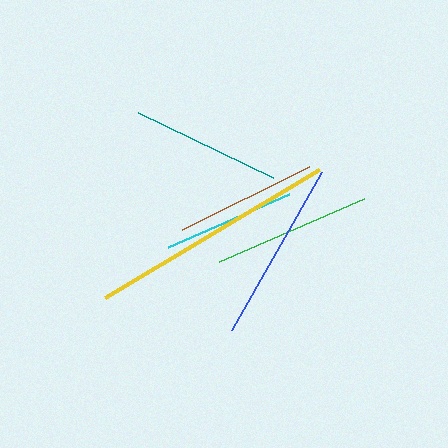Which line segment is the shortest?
The cyan line is the shortest at approximately 132 pixels.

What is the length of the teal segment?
The teal segment is approximately 149 pixels long.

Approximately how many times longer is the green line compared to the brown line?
The green line is approximately 1.1 times the length of the brown line.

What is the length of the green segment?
The green segment is approximately 158 pixels long.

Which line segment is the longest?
The yellow line is the longest at approximately 250 pixels.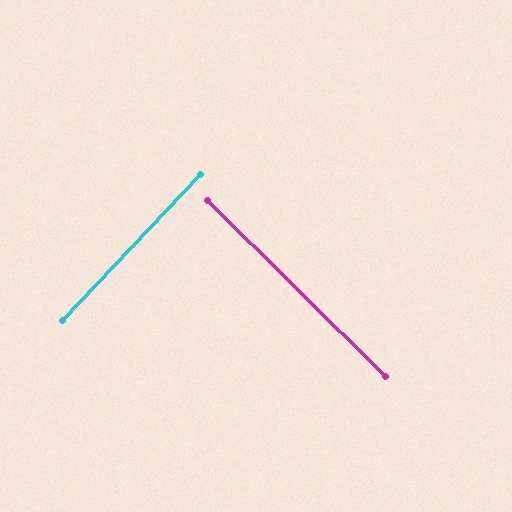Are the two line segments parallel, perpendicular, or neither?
Perpendicular — they meet at approximately 89°.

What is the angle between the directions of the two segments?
Approximately 89 degrees.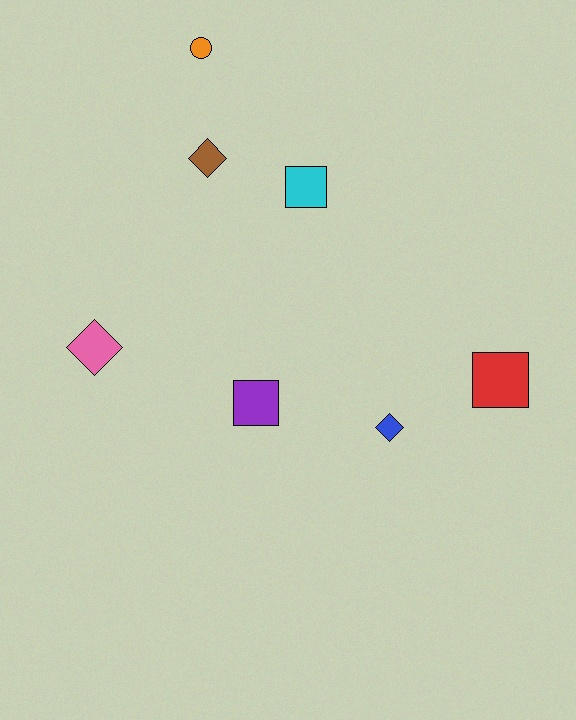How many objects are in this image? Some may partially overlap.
There are 7 objects.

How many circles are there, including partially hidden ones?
There is 1 circle.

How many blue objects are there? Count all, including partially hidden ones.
There is 1 blue object.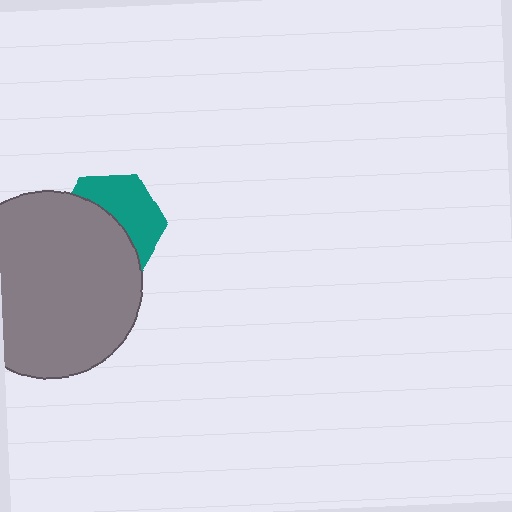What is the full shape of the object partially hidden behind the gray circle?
The partially hidden object is a teal hexagon.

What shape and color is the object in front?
The object in front is a gray circle.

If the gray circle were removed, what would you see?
You would see the complete teal hexagon.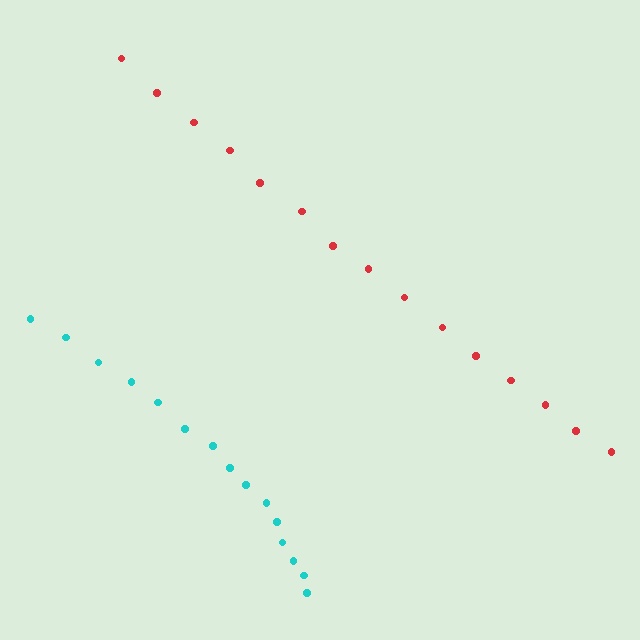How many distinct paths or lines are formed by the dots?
There are 2 distinct paths.